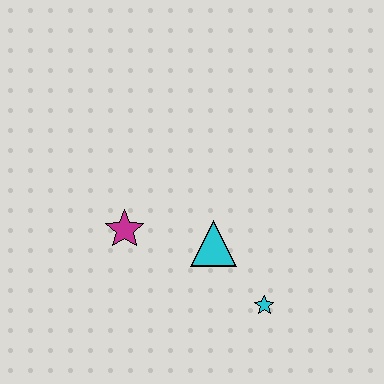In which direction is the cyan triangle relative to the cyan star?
The cyan triangle is above the cyan star.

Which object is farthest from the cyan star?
The magenta star is farthest from the cyan star.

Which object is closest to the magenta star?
The cyan triangle is closest to the magenta star.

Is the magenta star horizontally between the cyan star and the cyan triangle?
No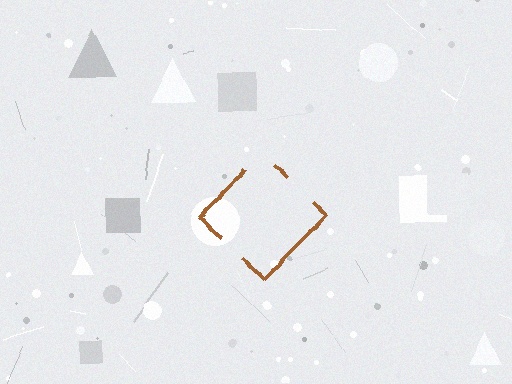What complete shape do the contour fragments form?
The contour fragments form a diamond.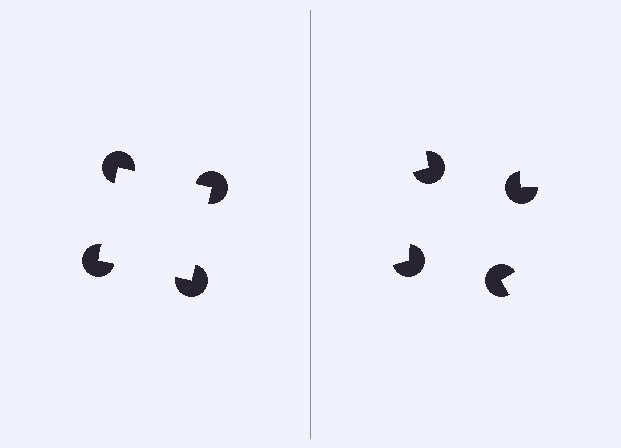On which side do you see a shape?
An illusory square appears on the left side. On the right side the wedge cuts are rotated, so no coherent shape forms.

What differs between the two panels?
The pac-man discs are positioned identically on both sides; only the wedge orientations differ. On the left they align to a square; on the right they are misaligned.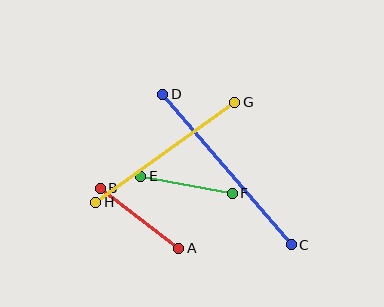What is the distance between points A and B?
The distance is approximately 99 pixels.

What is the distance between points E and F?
The distance is approximately 93 pixels.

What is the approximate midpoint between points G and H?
The midpoint is at approximately (165, 152) pixels.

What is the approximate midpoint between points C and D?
The midpoint is at approximately (227, 169) pixels.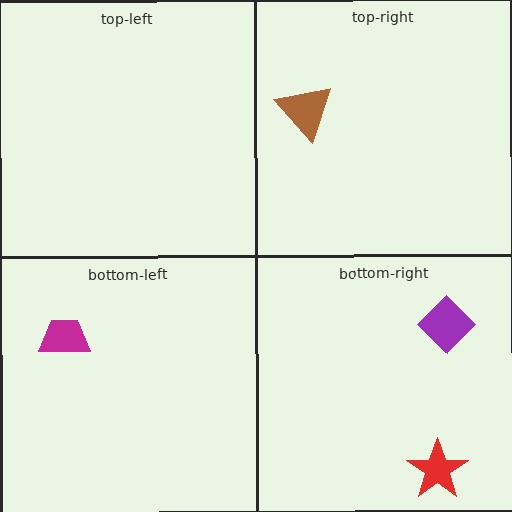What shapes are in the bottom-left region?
The magenta trapezoid.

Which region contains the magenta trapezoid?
The bottom-left region.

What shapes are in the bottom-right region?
The red star, the purple diamond.